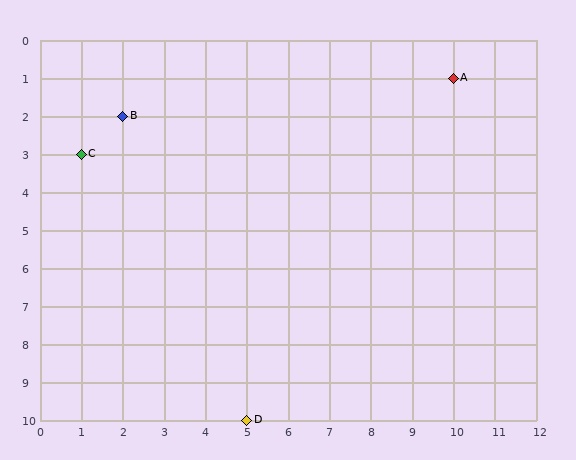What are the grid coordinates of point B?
Point B is at grid coordinates (2, 2).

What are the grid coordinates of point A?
Point A is at grid coordinates (10, 1).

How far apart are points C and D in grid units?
Points C and D are 4 columns and 7 rows apart (about 8.1 grid units diagonally).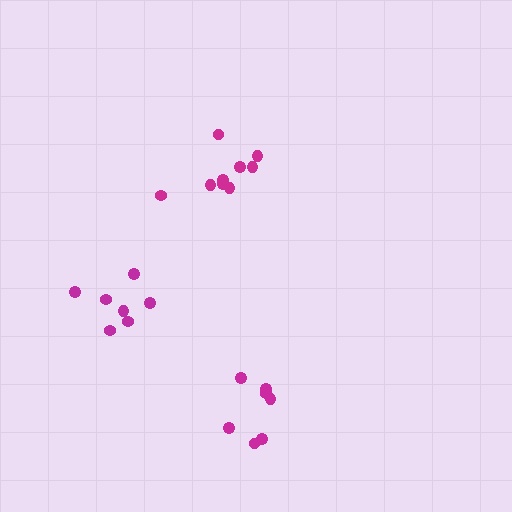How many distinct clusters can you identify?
There are 3 distinct clusters.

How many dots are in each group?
Group 1: 9 dots, Group 2: 7 dots, Group 3: 7 dots (23 total).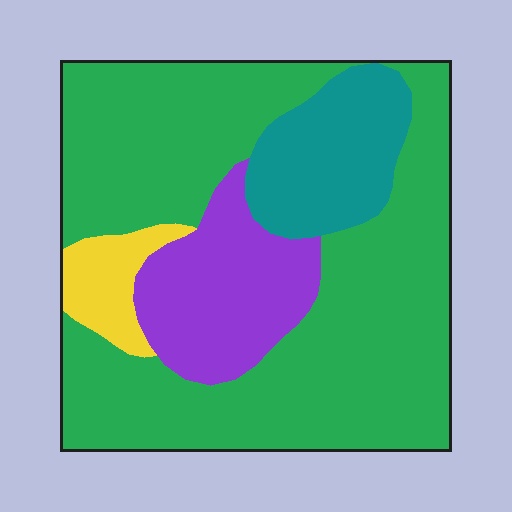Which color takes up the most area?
Green, at roughly 65%.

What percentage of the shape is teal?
Teal takes up about one eighth (1/8) of the shape.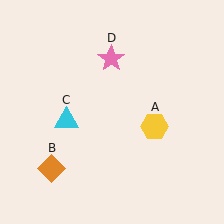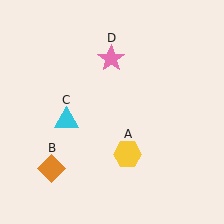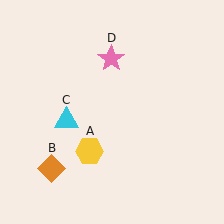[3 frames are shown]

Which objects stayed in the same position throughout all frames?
Orange diamond (object B) and cyan triangle (object C) and pink star (object D) remained stationary.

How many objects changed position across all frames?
1 object changed position: yellow hexagon (object A).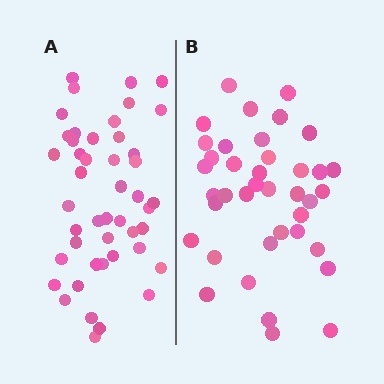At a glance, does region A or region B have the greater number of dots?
Region A (the left region) has more dots.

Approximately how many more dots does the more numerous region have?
Region A has roughly 8 or so more dots than region B.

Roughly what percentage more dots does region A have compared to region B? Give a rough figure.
About 20% more.